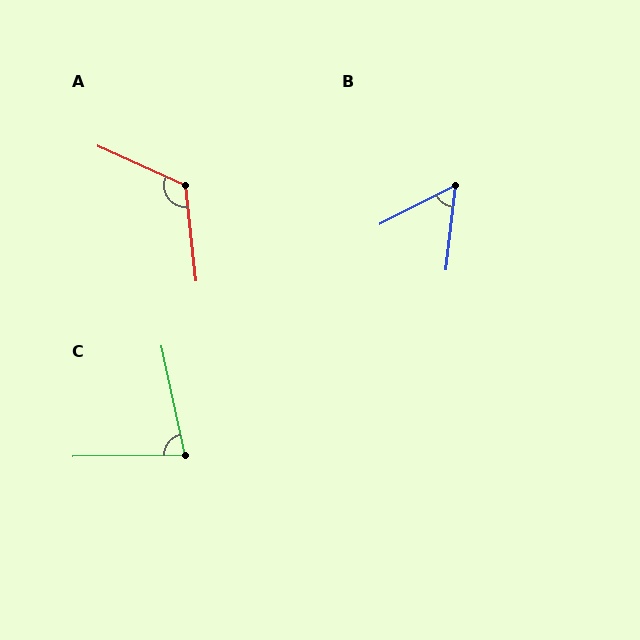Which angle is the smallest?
B, at approximately 57 degrees.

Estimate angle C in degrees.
Approximately 79 degrees.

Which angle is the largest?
A, at approximately 121 degrees.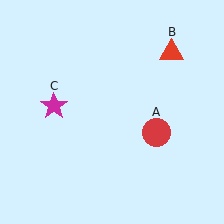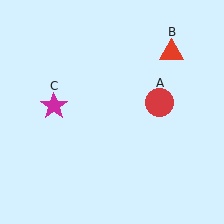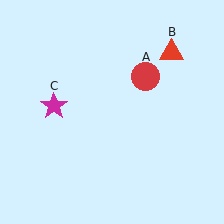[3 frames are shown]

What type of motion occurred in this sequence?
The red circle (object A) rotated counterclockwise around the center of the scene.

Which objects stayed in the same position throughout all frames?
Red triangle (object B) and magenta star (object C) remained stationary.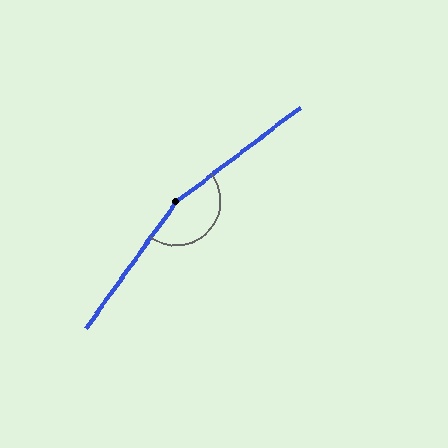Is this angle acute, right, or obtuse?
It is obtuse.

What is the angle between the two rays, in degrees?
Approximately 163 degrees.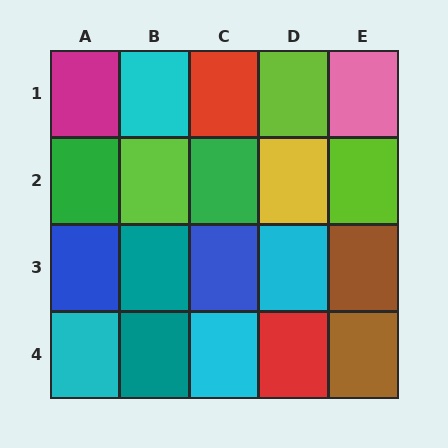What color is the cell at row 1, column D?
Lime.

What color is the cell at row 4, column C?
Cyan.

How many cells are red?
2 cells are red.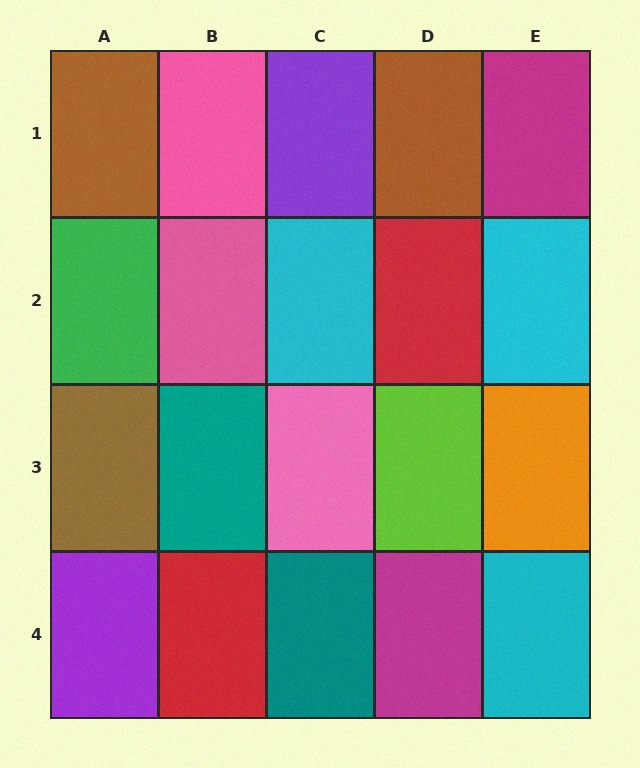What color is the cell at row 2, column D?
Red.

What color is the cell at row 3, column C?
Pink.